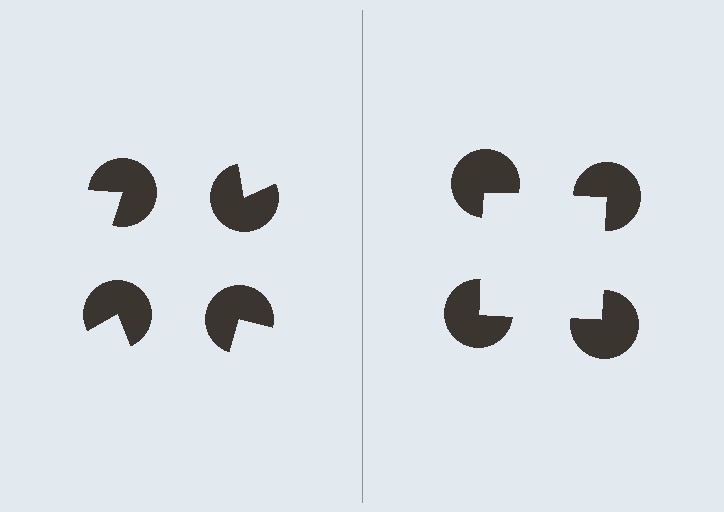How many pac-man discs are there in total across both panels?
8 — 4 on each side.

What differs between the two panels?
The pac-man discs are positioned identically on both sides; only the wedge orientations differ. On the right they align to a square; on the left they are misaligned.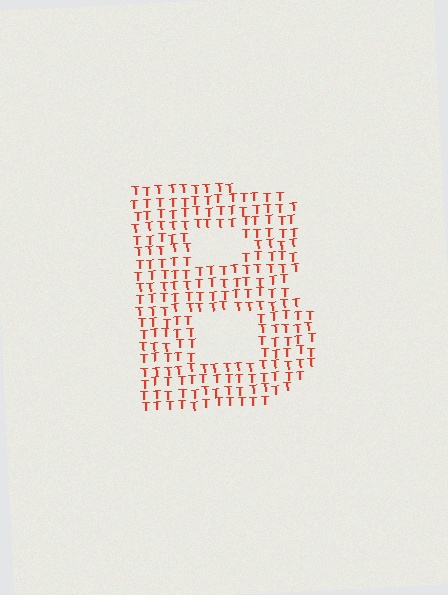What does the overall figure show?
The overall figure shows the letter B.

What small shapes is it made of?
It is made of small letter T's.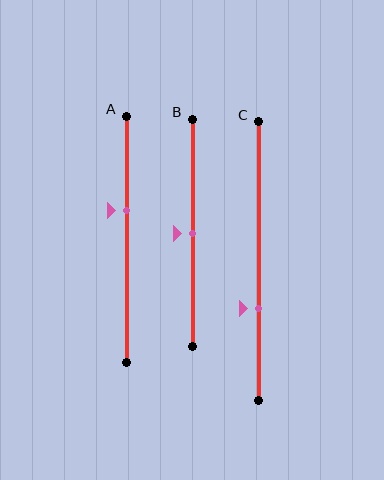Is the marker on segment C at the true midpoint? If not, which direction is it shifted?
No, the marker on segment C is shifted downward by about 17% of the segment length.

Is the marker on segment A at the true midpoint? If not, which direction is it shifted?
No, the marker on segment A is shifted upward by about 11% of the segment length.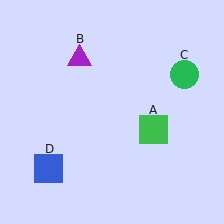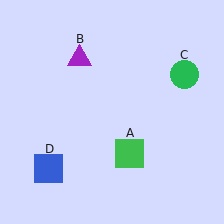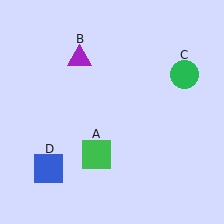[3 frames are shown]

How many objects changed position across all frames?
1 object changed position: green square (object A).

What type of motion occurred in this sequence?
The green square (object A) rotated clockwise around the center of the scene.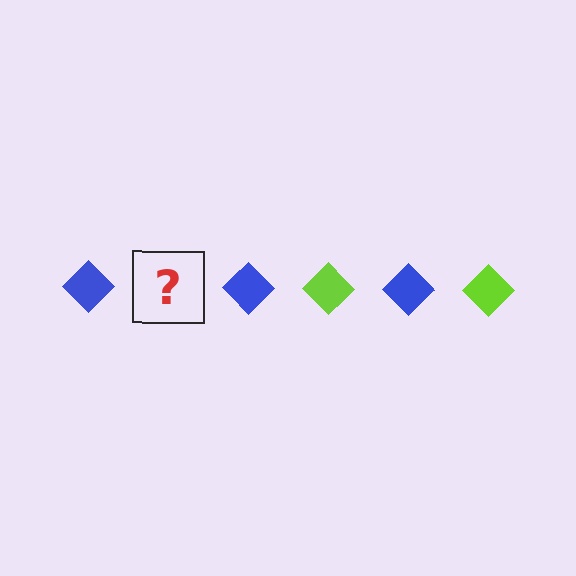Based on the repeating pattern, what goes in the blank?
The blank should be a lime diamond.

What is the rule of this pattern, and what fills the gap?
The rule is that the pattern cycles through blue, lime diamonds. The gap should be filled with a lime diamond.